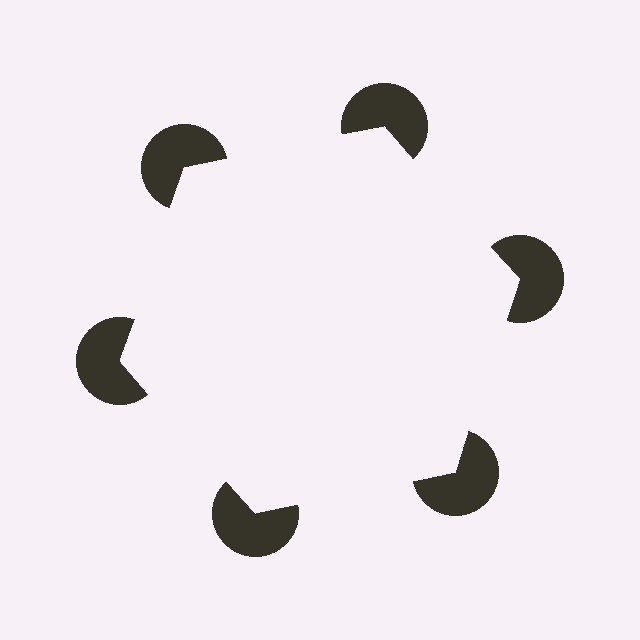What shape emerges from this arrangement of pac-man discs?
An illusory hexagon — its edges are inferred from the aligned wedge cuts in the pac-man discs, not physically drawn.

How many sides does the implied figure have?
6 sides.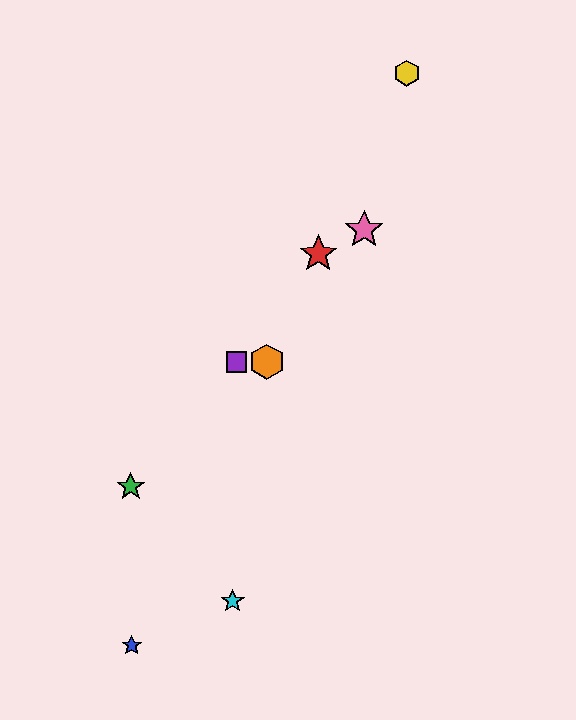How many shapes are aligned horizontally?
2 shapes (the purple square, the orange hexagon) are aligned horizontally.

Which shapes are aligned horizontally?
The purple square, the orange hexagon are aligned horizontally.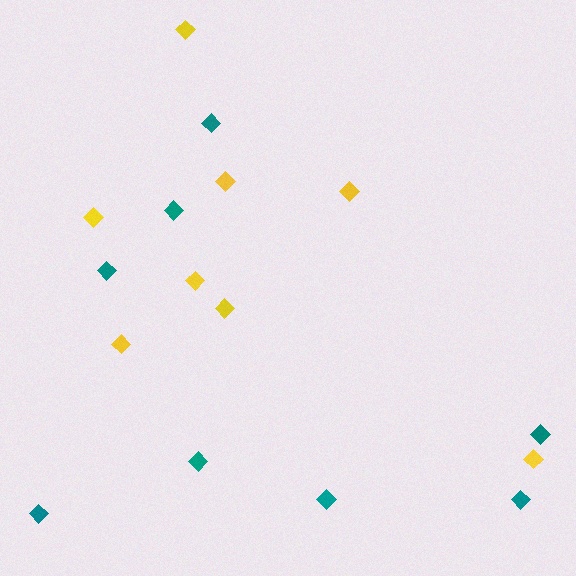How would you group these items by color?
There are 2 groups: one group of teal diamonds (8) and one group of yellow diamonds (8).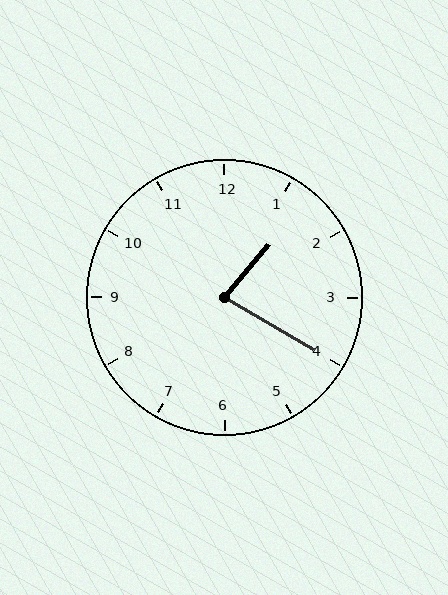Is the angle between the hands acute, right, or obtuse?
It is acute.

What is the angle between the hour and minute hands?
Approximately 80 degrees.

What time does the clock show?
1:20.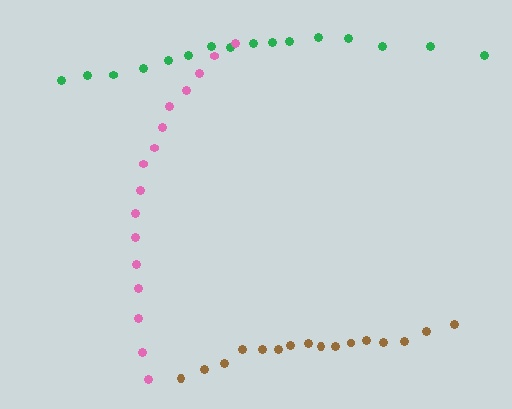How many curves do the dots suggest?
There are 3 distinct paths.